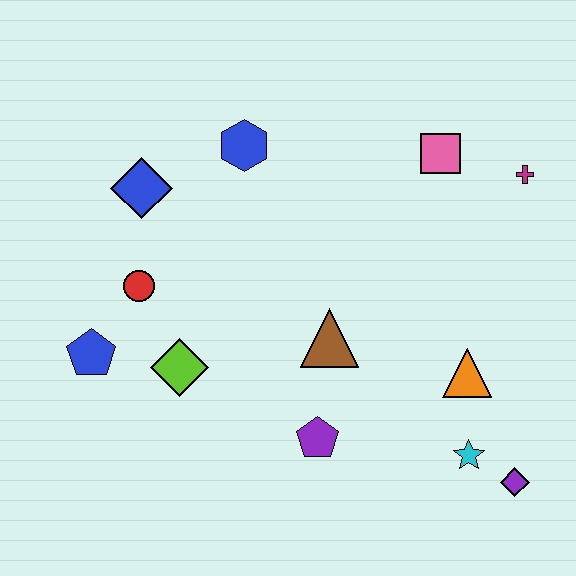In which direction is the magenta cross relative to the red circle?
The magenta cross is to the right of the red circle.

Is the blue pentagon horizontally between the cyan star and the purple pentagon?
No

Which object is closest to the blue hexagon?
The blue diamond is closest to the blue hexagon.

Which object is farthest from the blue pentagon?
The magenta cross is farthest from the blue pentagon.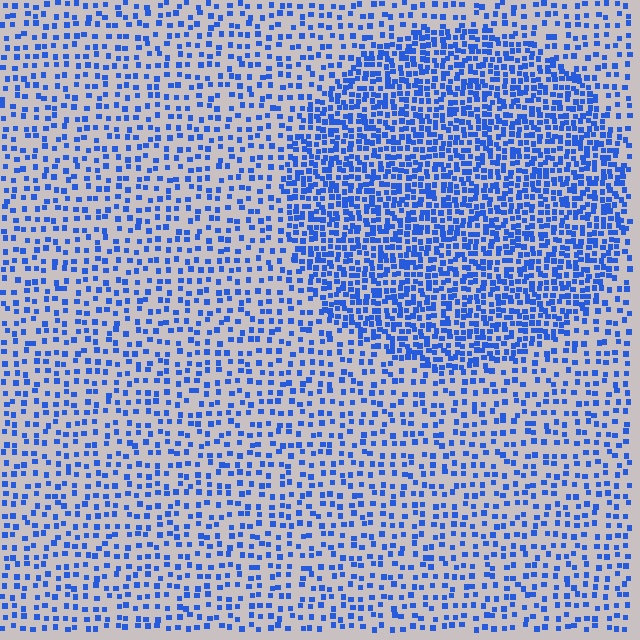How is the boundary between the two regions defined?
The boundary is defined by a change in element density (approximately 2.1x ratio). All elements are the same color, size, and shape.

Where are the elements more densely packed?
The elements are more densely packed inside the circle boundary.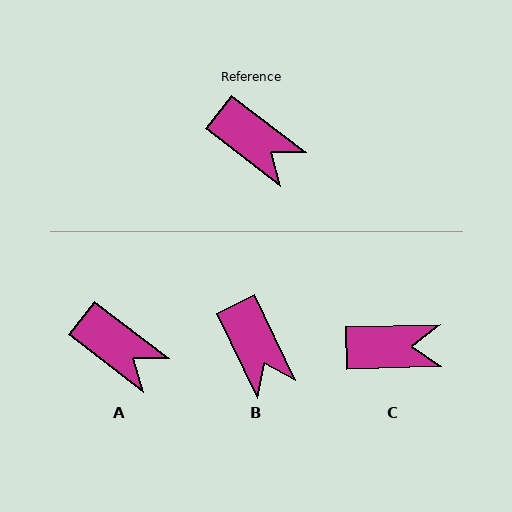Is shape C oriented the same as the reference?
No, it is off by about 39 degrees.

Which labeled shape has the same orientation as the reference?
A.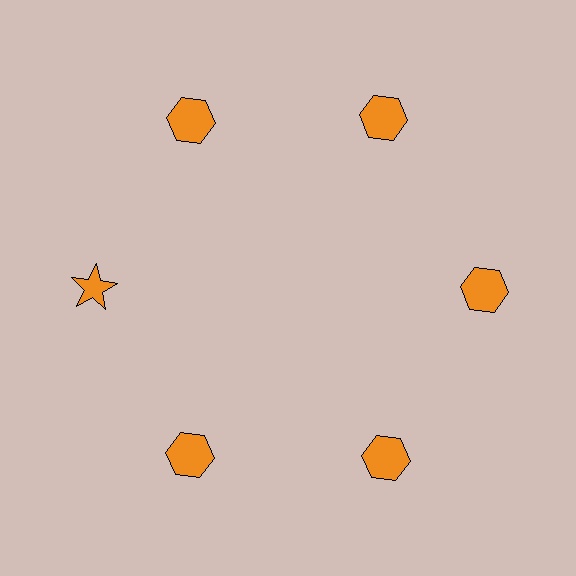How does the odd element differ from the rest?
It has a different shape: star instead of hexagon.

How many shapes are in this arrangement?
There are 6 shapes arranged in a ring pattern.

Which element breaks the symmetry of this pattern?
The orange star at roughly the 9 o'clock position breaks the symmetry. All other shapes are orange hexagons.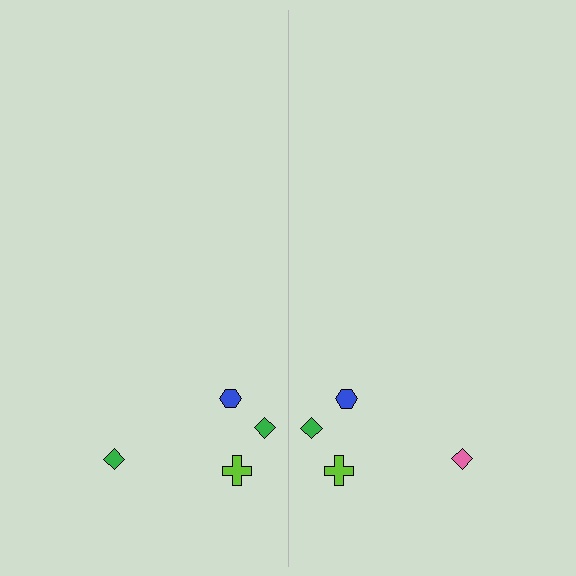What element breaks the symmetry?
The pink diamond on the right side breaks the symmetry — its mirror counterpart is green.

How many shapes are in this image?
There are 8 shapes in this image.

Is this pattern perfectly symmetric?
No, the pattern is not perfectly symmetric. The pink diamond on the right side breaks the symmetry — its mirror counterpart is green.